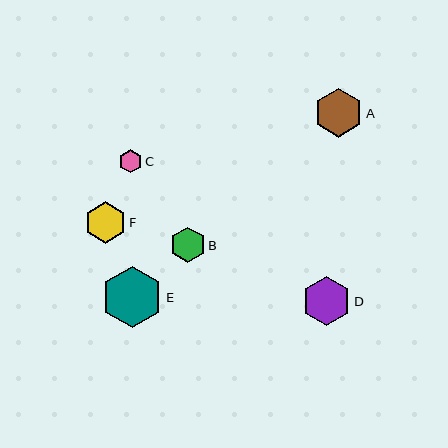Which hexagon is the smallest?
Hexagon C is the smallest with a size of approximately 23 pixels.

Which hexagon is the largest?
Hexagon E is the largest with a size of approximately 62 pixels.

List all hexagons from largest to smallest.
From largest to smallest: E, D, A, F, B, C.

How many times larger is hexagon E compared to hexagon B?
Hexagon E is approximately 1.7 times the size of hexagon B.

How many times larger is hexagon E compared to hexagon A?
Hexagon E is approximately 1.3 times the size of hexagon A.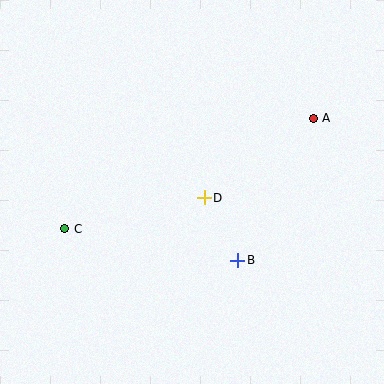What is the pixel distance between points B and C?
The distance between B and C is 176 pixels.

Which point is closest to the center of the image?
Point D at (204, 198) is closest to the center.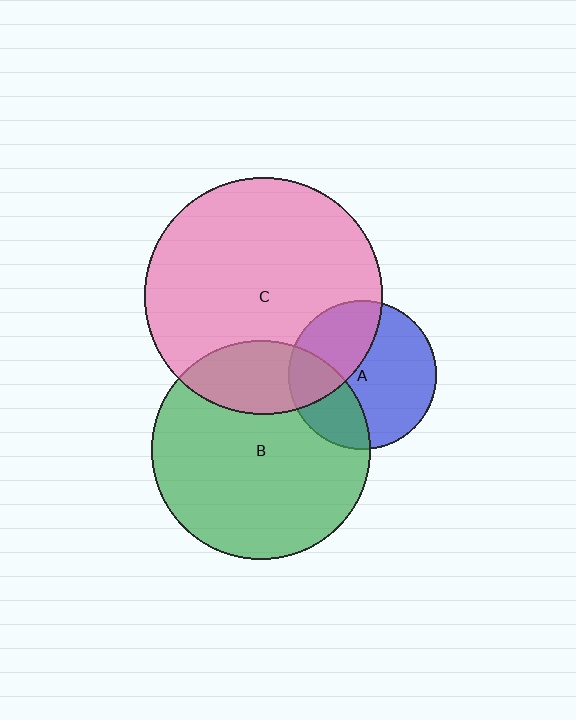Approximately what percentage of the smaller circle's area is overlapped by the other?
Approximately 35%.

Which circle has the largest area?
Circle C (pink).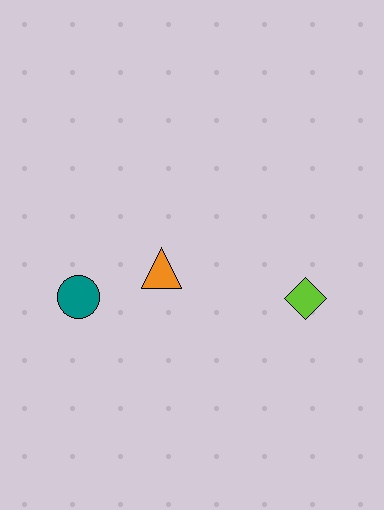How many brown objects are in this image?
There are no brown objects.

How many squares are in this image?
There are no squares.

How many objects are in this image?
There are 3 objects.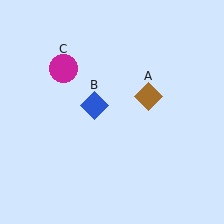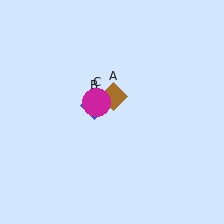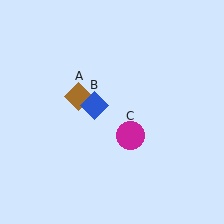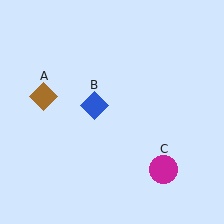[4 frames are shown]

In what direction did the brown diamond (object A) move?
The brown diamond (object A) moved left.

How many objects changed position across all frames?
2 objects changed position: brown diamond (object A), magenta circle (object C).